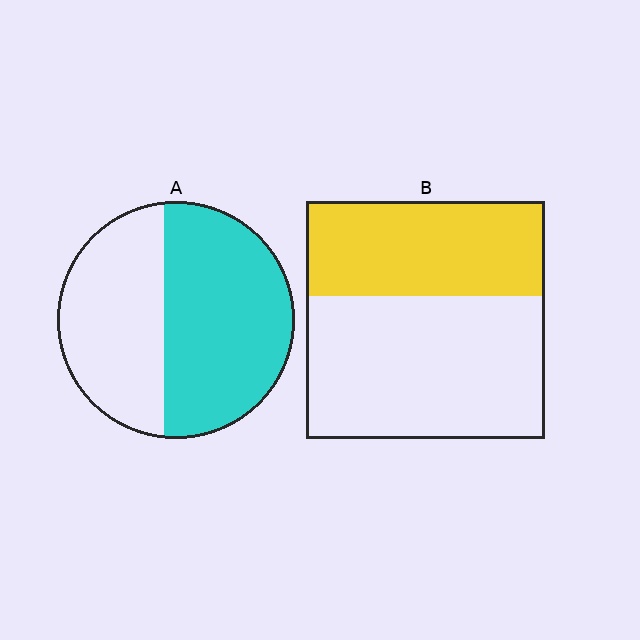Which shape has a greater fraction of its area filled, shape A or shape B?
Shape A.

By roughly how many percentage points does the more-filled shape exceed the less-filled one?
By roughly 15 percentage points (A over B).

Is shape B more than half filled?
No.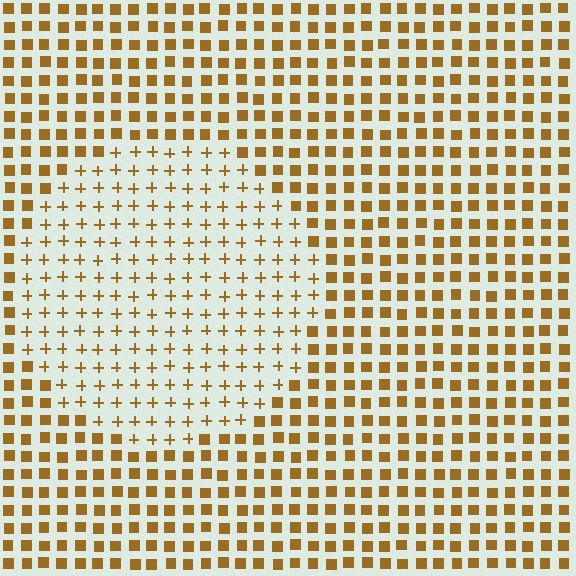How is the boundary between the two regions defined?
The boundary is defined by a change in element shape: plus signs inside vs. squares outside. All elements share the same color and spacing.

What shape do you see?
I see a circle.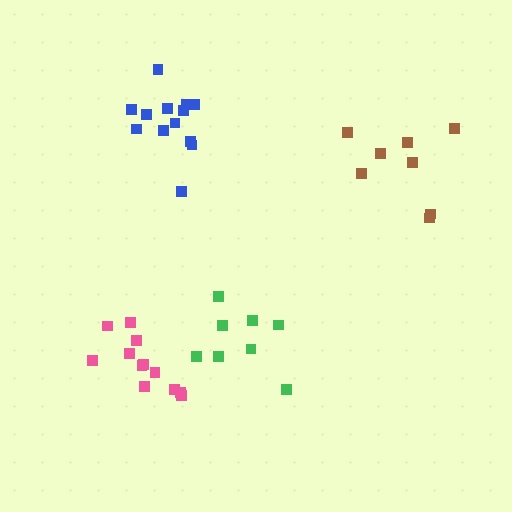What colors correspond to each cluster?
The clusters are colored: green, brown, blue, pink.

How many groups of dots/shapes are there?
There are 4 groups.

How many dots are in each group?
Group 1: 8 dots, Group 2: 8 dots, Group 3: 13 dots, Group 4: 12 dots (41 total).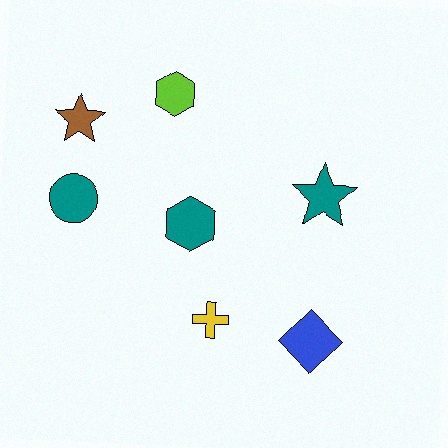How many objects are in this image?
There are 7 objects.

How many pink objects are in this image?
There are no pink objects.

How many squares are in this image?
There are no squares.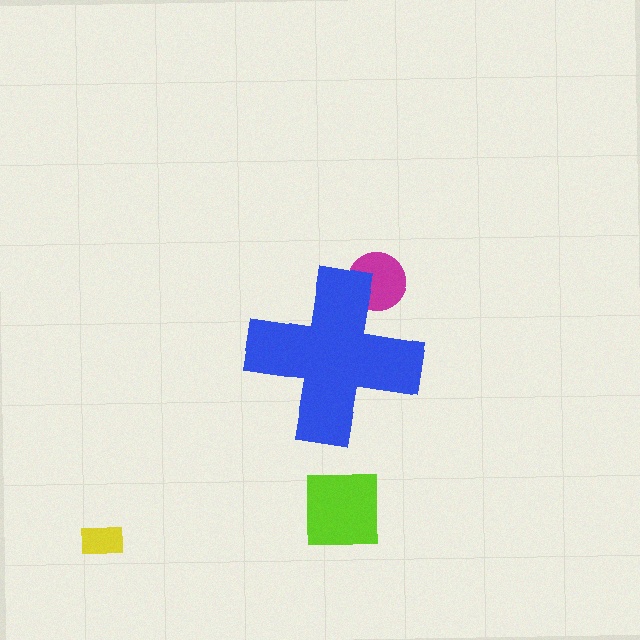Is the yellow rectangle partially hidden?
No, the yellow rectangle is fully visible.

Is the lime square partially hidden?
No, the lime square is fully visible.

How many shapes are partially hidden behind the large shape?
1 shape is partially hidden.